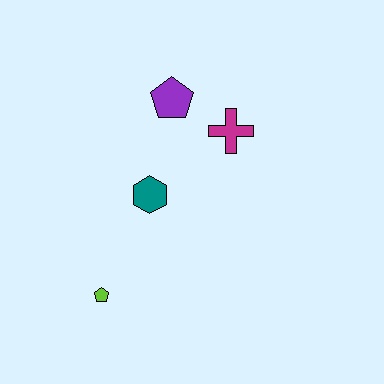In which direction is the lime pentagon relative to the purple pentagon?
The lime pentagon is below the purple pentagon.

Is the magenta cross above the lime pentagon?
Yes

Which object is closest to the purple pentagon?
The magenta cross is closest to the purple pentagon.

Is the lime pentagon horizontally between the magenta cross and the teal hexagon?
No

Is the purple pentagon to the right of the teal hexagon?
Yes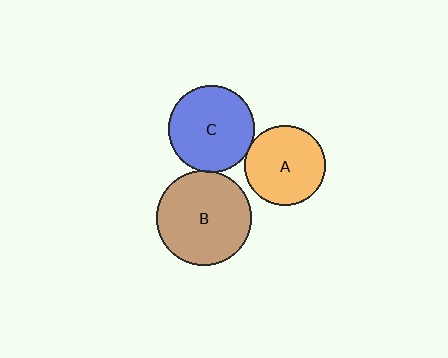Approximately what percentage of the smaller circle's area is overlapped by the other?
Approximately 5%.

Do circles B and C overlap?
Yes.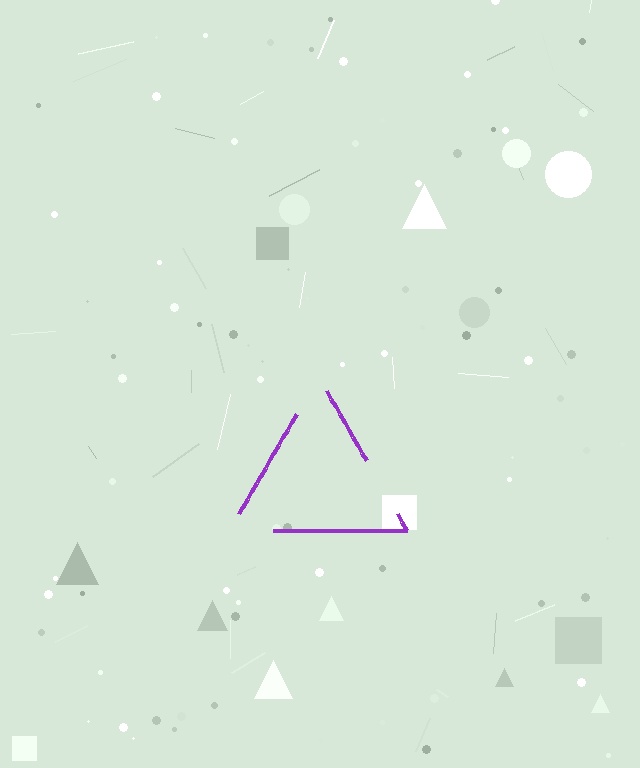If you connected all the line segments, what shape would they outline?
They would outline a triangle.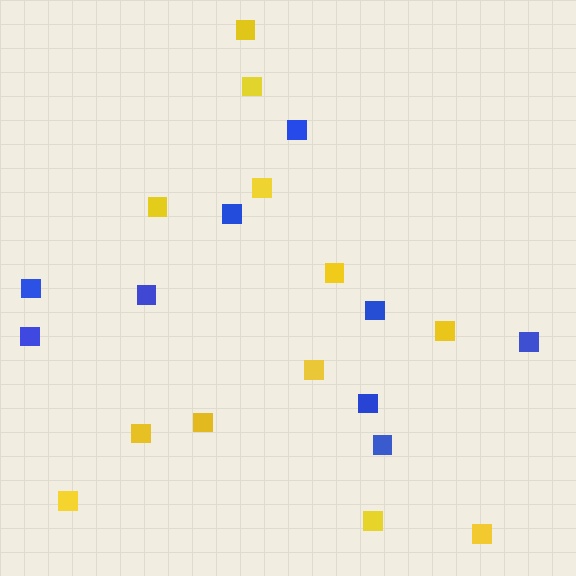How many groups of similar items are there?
There are 2 groups: one group of blue squares (9) and one group of yellow squares (12).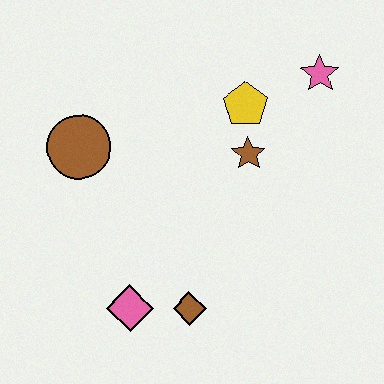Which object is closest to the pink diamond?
The brown diamond is closest to the pink diamond.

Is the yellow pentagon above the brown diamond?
Yes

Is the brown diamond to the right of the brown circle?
Yes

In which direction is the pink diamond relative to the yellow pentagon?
The pink diamond is below the yellow pentagon.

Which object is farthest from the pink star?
The pink diamond is farthest from the pink star.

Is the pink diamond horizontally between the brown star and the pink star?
No